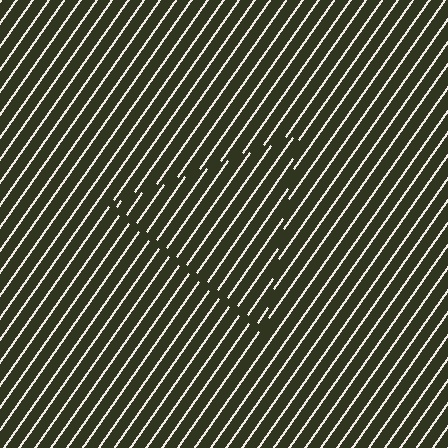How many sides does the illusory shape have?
3 sides — the line-ends trace a triangle.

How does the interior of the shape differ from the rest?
The interior of the shape contains the same grating, shifted by half a period — the contour is defined by the phase discontinuity where line-ends from the inner and outer gratings abut.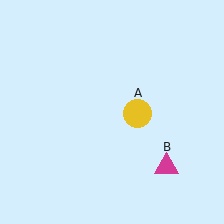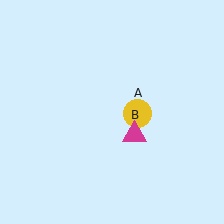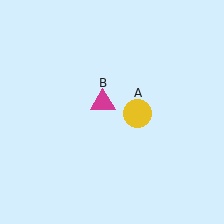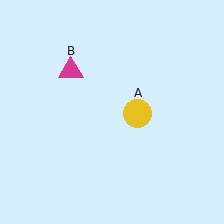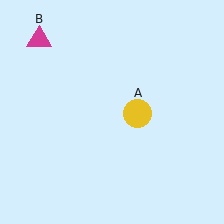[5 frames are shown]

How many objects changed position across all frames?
1 object changed position: magenta triangle (object B).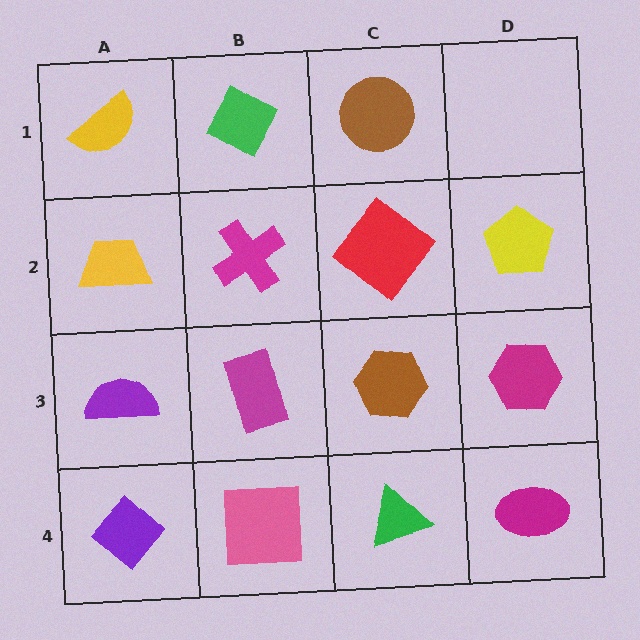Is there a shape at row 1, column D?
No, that cell is empty.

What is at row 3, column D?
A magenta hexagon.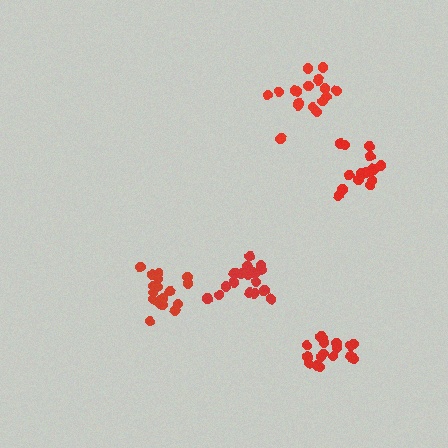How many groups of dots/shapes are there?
There are 5 groups.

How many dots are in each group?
Group 1: 18 dots, Group 2: 19 dots, Group 3: 16 dots, Group 4: 18 dots, Group 5: 19 dots (90 total).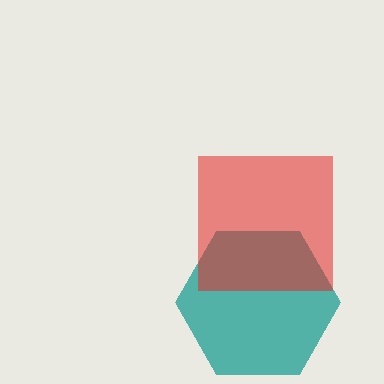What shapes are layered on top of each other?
The layered shapes are: a teal hexagon, a red square.